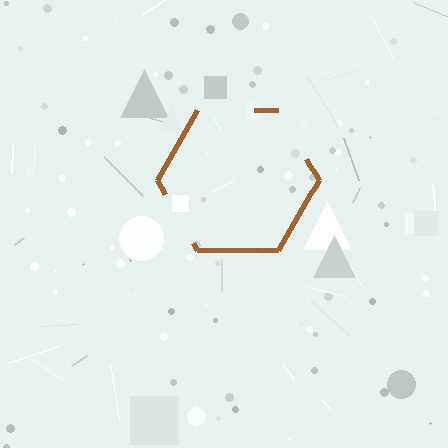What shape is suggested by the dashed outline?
The dashed outline suggests a hexagon.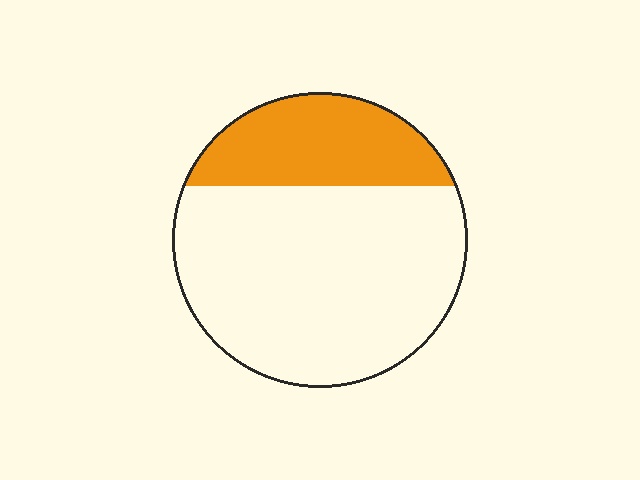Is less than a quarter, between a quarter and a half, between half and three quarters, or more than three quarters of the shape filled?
Between a quarter and a half.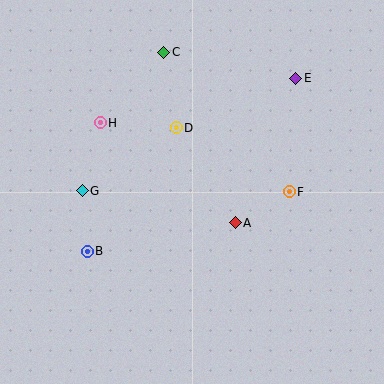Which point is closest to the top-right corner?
Point E is closest to the top-right corner.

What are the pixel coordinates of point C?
Point C is at (164, 52).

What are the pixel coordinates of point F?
Point F is at (289, 192).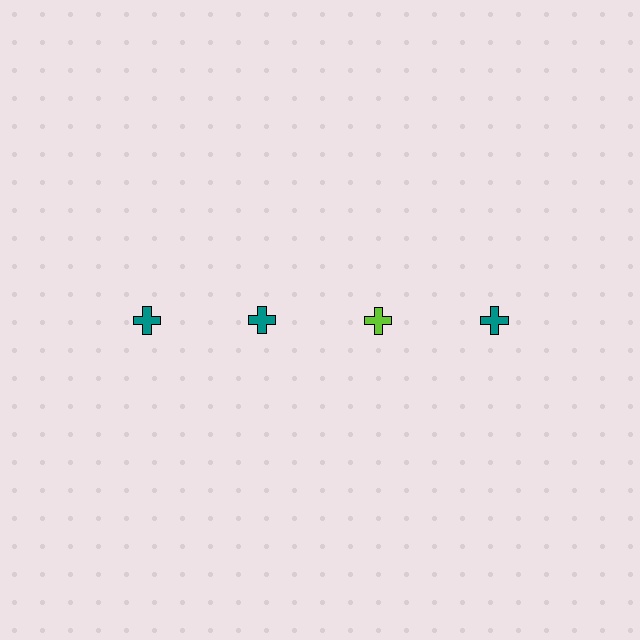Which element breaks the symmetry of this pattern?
The lime cross in the top row, center column breaks the symmetry. All other shapes are teal crosses.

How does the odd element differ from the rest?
It has a different color: lime instead of teal.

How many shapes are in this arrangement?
There are 4 shapes arranged in a grid pattern.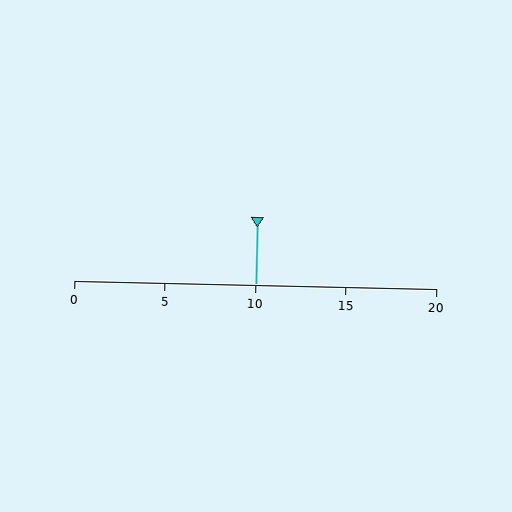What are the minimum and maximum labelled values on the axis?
The axis runs from 0 to 20.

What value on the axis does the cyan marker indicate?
The marker indicates approximately 10.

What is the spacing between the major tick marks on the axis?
The major ticks are spaced 5 apart.